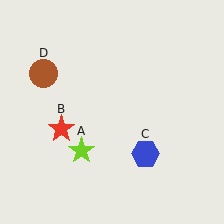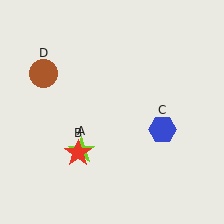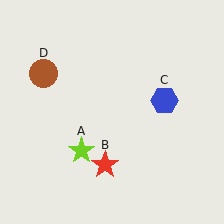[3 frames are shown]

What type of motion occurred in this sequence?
The red star (object B), blue hexagon (object C) rotated counterclockwise around the center of the scene.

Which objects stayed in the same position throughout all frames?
Lime star (object A) and brown circle (object D) remained stationary.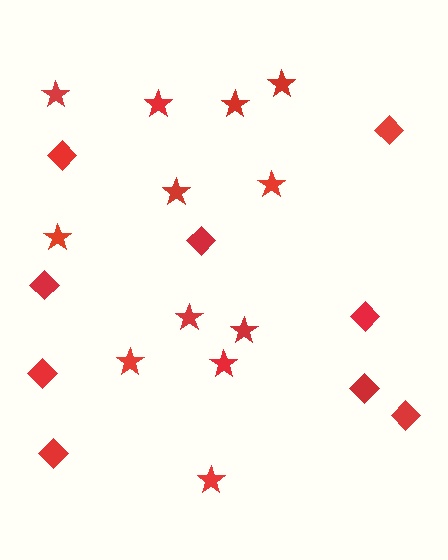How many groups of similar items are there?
There are 2 groups: one group of diamonds (9) and one group of stars (12).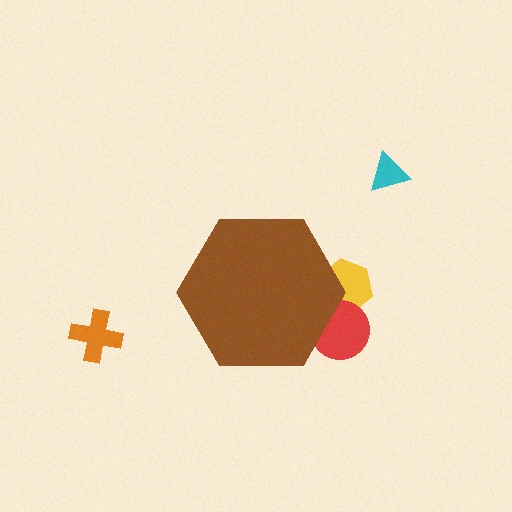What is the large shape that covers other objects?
A brown hexagon.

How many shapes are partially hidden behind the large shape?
2 shapes are partially hidden.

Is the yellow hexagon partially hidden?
Yes, the yellow hexagon is partially hidden behind the brown hexagon.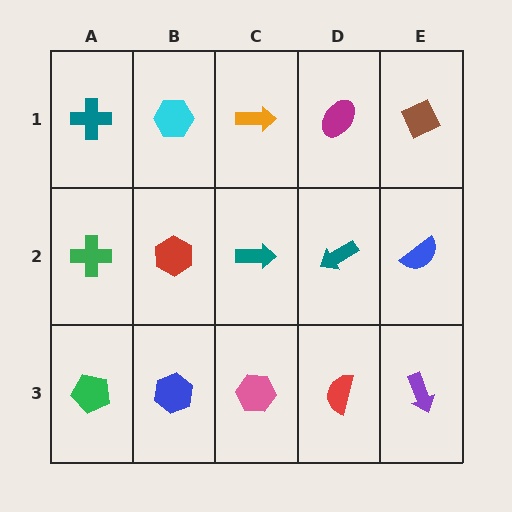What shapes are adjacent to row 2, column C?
An orange arrow (row 1, column C), a pink hexagon (row 3, column C), a red hexagon (row 2, column B), a teal arrow (row 2, column D).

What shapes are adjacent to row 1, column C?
A teal arrow (row 2, column C), a cyan hexagon (row 1, column B), a magenta ellipse (row 1, column D).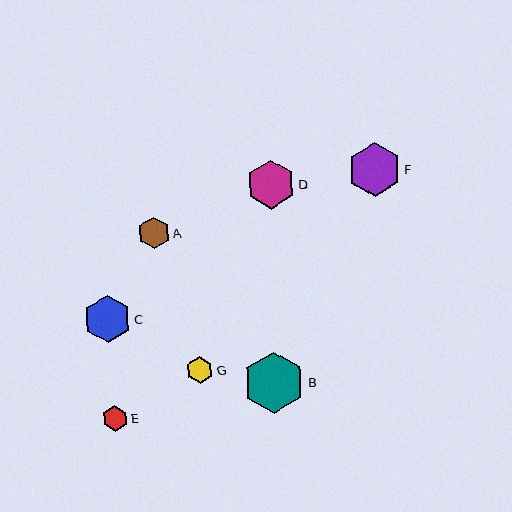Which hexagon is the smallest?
Hexagon E is the smallest with a size of approximately 25 pixels.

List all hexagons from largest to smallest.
From largest to smallest: B, F, D, C, A, G, E.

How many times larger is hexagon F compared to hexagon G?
Hexagon F is approximately 2.0 times the size of hexagon G.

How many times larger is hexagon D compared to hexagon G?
Hexagon D is approximately 1.8 times the size of hexagon G.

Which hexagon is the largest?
Hexagon B is the largest with a size of approximately 61 pixels.